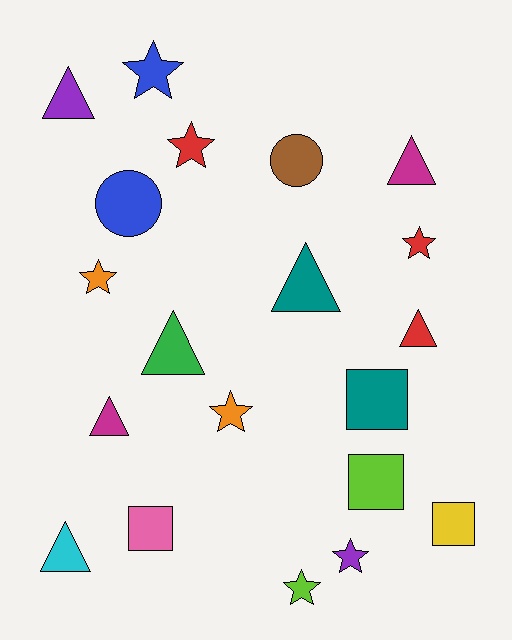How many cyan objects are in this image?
There is 1 cyan object.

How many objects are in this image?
There are 20 objects.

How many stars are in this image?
There are 7 stars.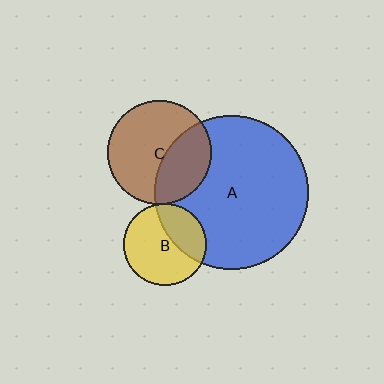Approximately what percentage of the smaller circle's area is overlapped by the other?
Approximately 5%.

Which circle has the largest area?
Circle A (blue).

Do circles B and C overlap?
Yes.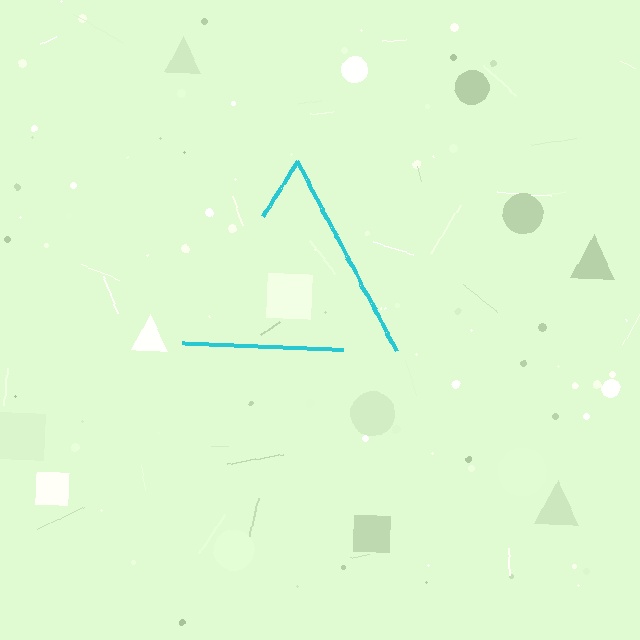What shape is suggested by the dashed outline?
The dashed outline suggests a triangle.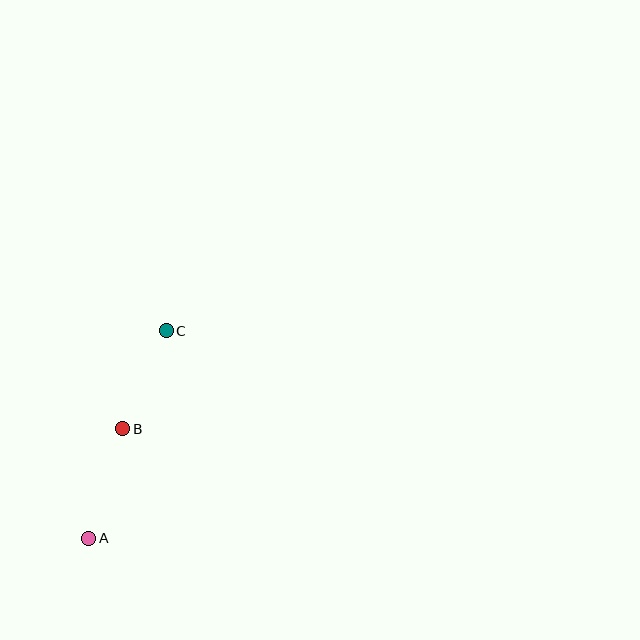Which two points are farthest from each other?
Points A and C are farthest from each other.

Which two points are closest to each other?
Points B and C are closest to each other.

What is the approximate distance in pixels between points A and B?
The distance between A and B is approximately 114 pixels.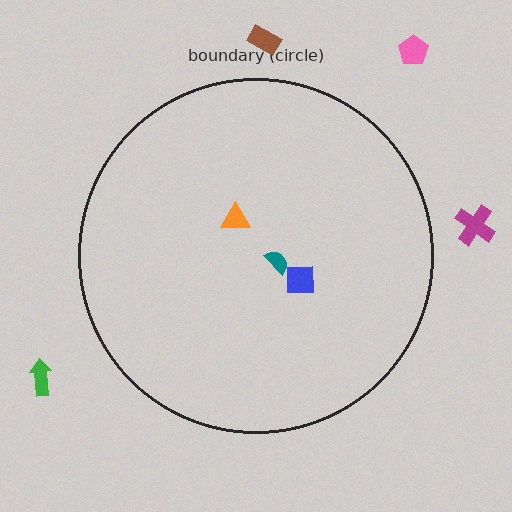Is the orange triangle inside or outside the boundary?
Inside.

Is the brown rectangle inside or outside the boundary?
Outside.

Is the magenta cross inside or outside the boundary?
Outside.